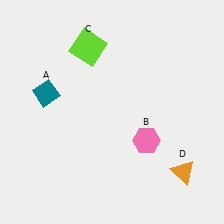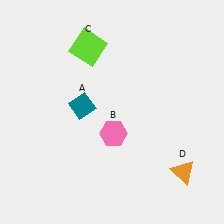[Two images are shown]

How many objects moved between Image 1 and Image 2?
2 objects moved between the two images.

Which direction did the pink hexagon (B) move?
The pink hexagon (B) moved left.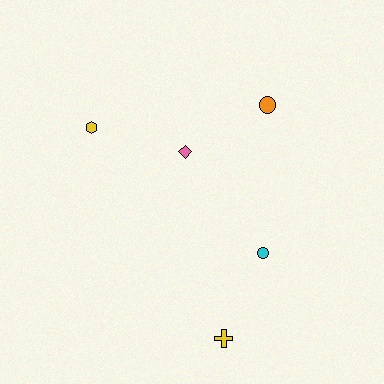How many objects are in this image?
There are 5 objects.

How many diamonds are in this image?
There is 1 diamond.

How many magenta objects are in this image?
There are no magenta objects.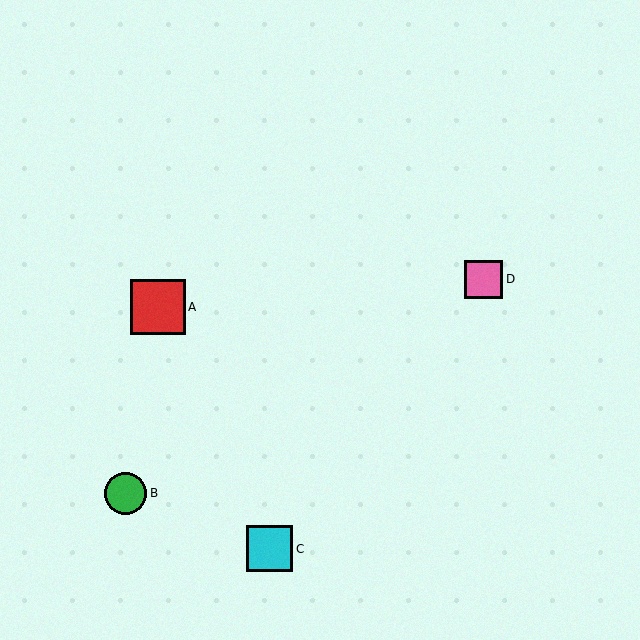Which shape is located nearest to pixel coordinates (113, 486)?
The green circle (labeled B) at (125, 493) is nearest to that location.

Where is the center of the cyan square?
The center of the cyan square is at (270, 549).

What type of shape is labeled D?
Shape D is a pink square.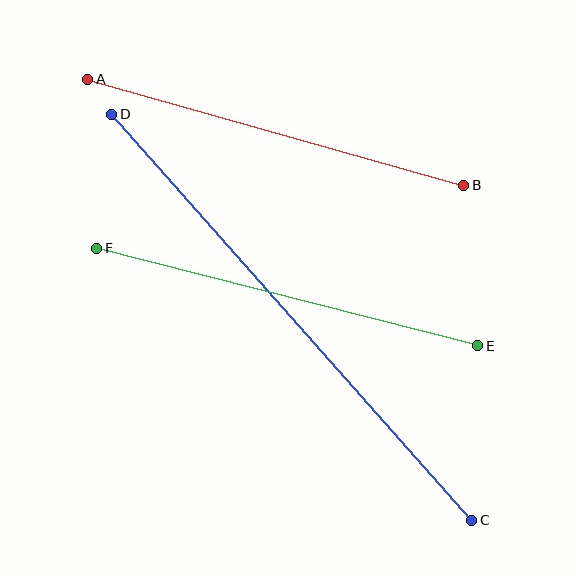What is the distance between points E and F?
The distance is approximately 393 pixels.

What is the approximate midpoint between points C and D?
The midpoint is at approximately (292, 317) pixels.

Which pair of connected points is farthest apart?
Points C and D are farthest apart.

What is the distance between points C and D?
The distance is approximately 543 pixels.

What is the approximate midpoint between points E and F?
The midpoint is at approximately (287, 297) pixels.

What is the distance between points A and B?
The distance is approximately 391 pixels.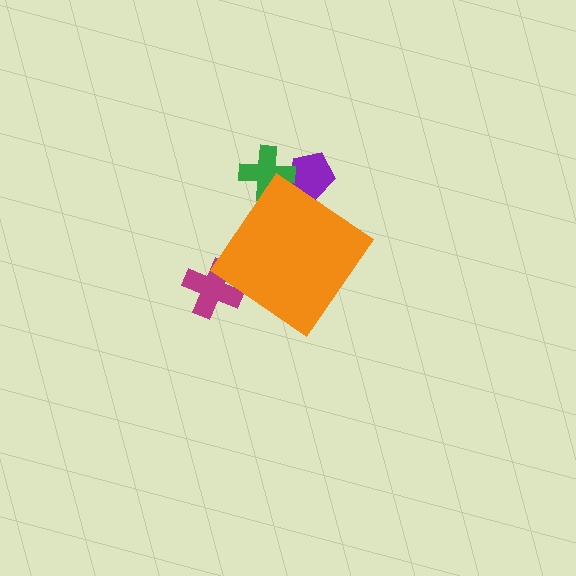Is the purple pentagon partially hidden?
Yes, the purple pentagon is partially hidden behind the orange diamond.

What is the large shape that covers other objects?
An orange diamond.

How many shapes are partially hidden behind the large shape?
3 shapes are partially hidden.